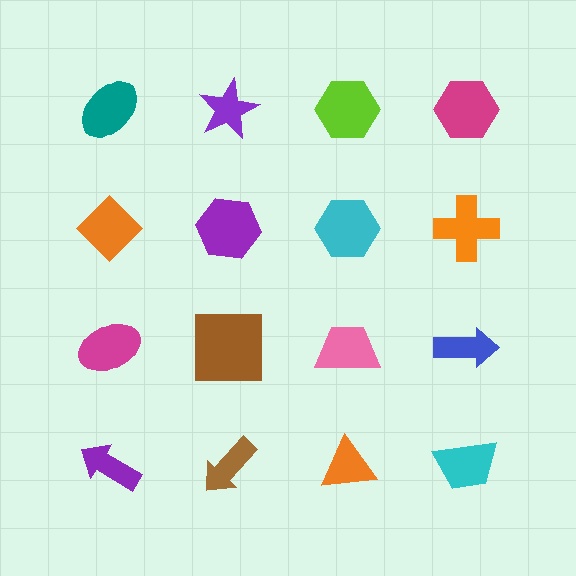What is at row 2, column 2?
A purple hexagon.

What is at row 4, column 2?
A brown arrow.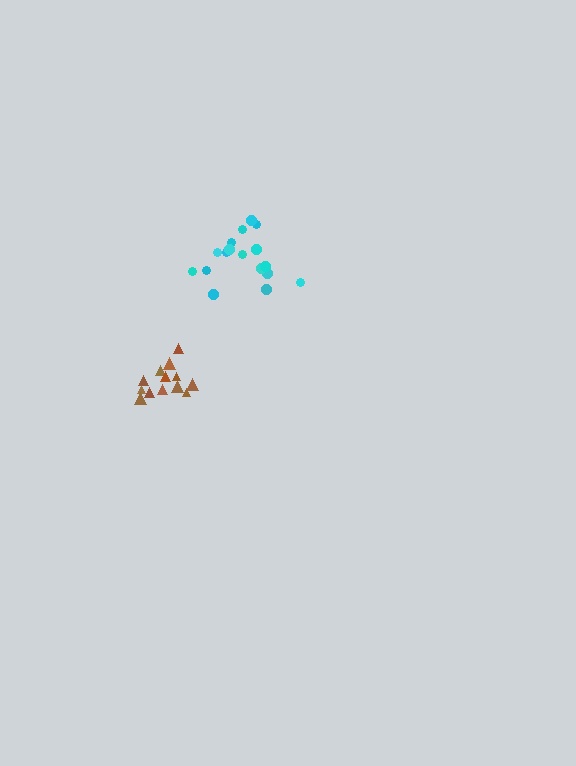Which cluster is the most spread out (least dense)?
Brown.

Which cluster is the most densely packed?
Cyan.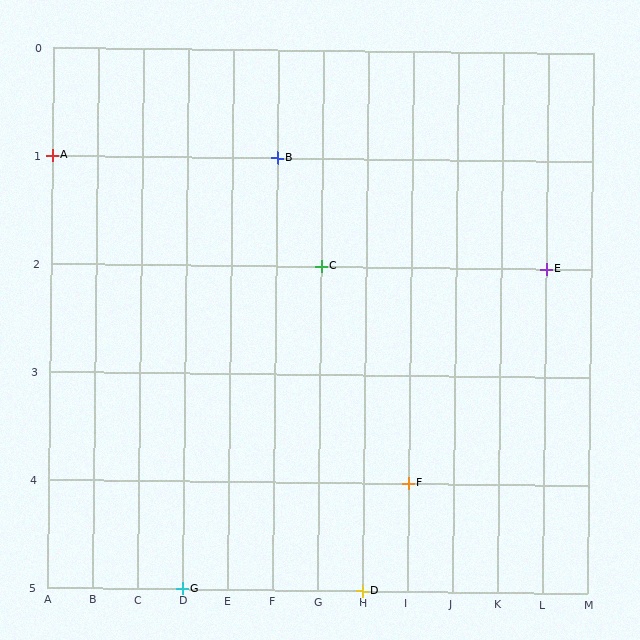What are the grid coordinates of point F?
Point F is at grid coordinates (I, 4).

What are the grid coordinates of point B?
Point B is at grid coordinates (F, 1).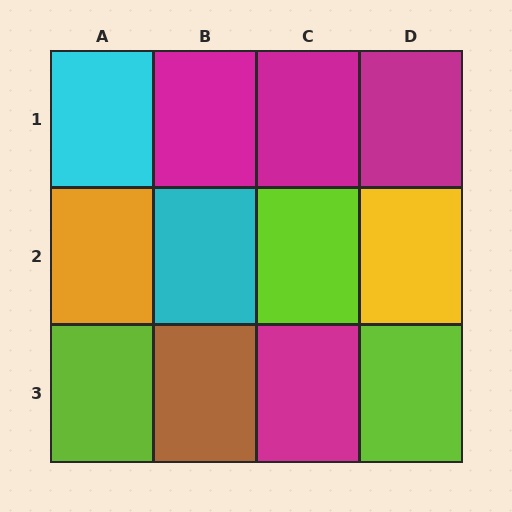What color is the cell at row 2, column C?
Lime.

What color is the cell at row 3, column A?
Lime.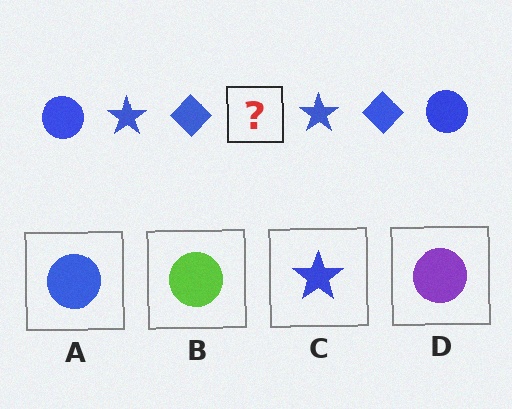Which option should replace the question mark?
Option A.